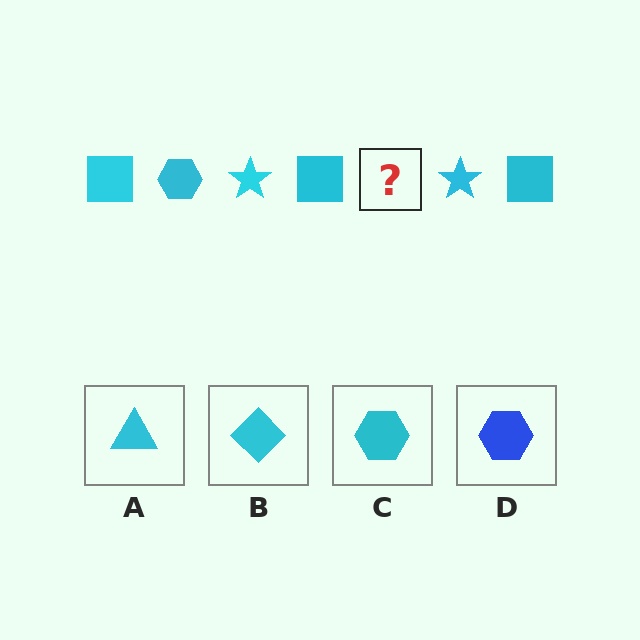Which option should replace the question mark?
Option C.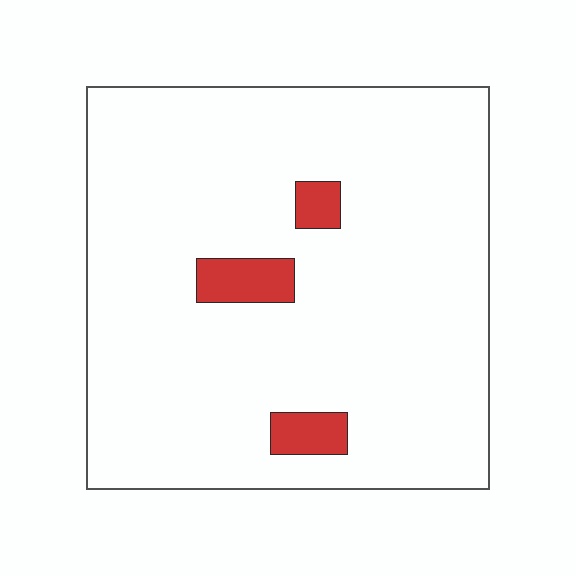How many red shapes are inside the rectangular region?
3.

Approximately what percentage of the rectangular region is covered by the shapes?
Approximately 5%.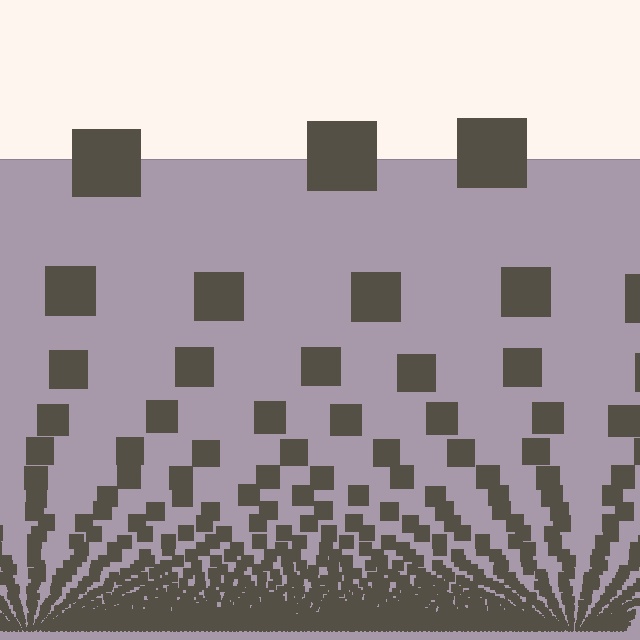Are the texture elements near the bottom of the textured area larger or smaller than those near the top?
Smaller. The gradient is inverted — elements near the bottom are smaller and denser.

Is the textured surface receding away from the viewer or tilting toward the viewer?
The surface appears to tilt toward the viewer. Texture elements get larger and sparser toward the top.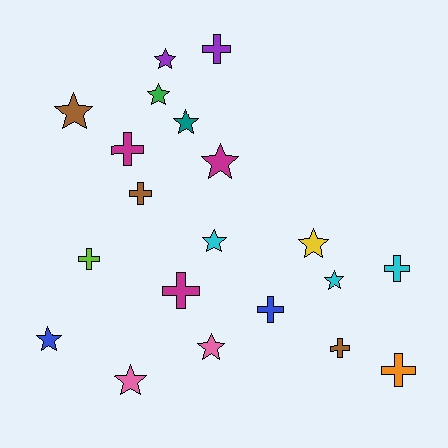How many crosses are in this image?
There are 9 crosses.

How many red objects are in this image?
There are no red objects.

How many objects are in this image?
There are 20 objects.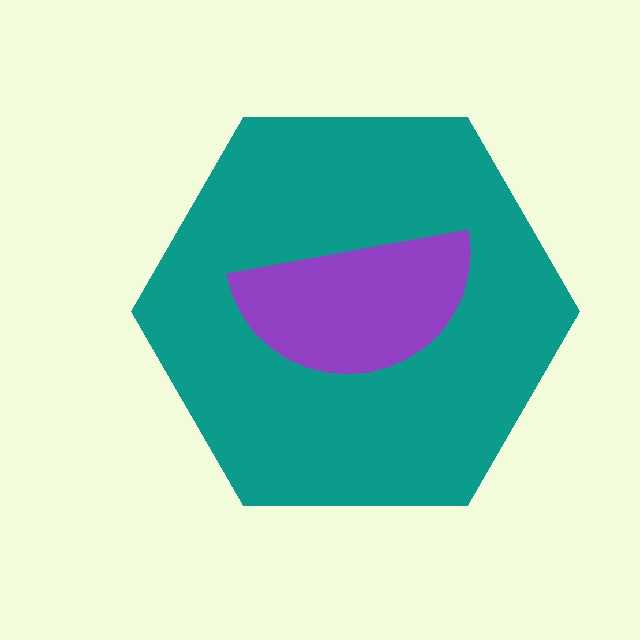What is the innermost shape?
The purple semicircle.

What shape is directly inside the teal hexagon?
The purple semicircle.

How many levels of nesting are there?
2.